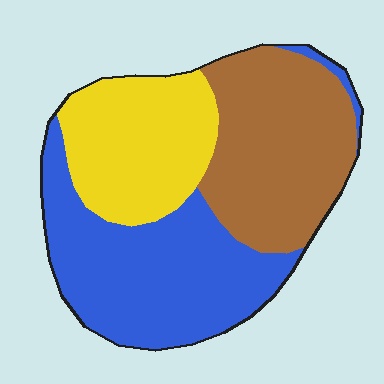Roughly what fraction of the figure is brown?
Brown takes up about one third (1/3) of the figure.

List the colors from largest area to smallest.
From largest to smallest: blue, brown, yellow.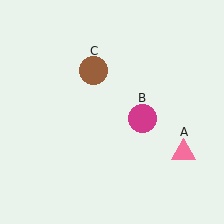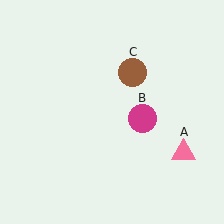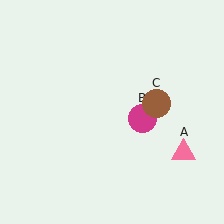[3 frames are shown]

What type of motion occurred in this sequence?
The brown circle (object C) rotated clockwise around the center of the scene.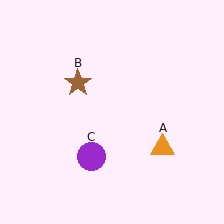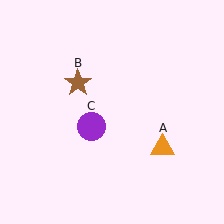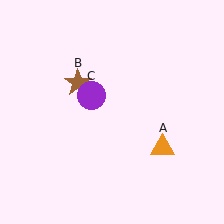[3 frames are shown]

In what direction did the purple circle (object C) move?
The purple circle (object C) moved up.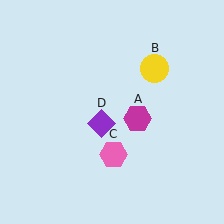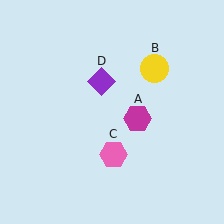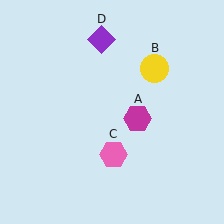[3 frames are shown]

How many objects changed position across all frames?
1 object changed position: purple diamond (object D).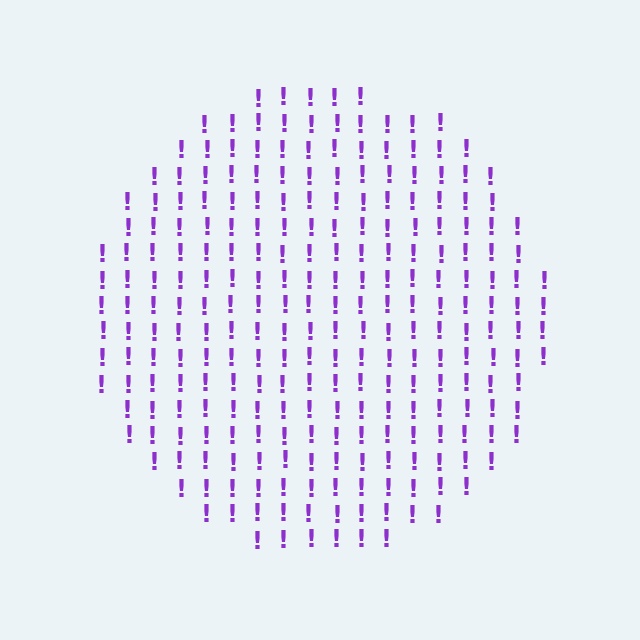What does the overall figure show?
The overall figure shows a circle.